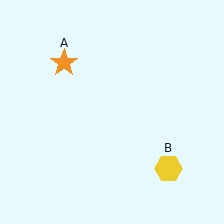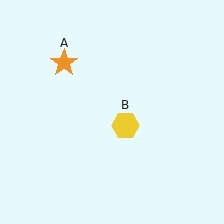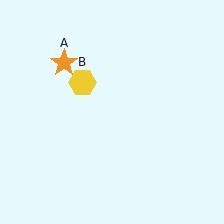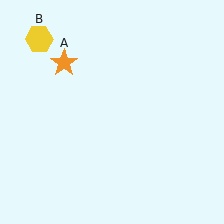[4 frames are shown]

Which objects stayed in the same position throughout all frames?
Orange star (object A) remained stationary.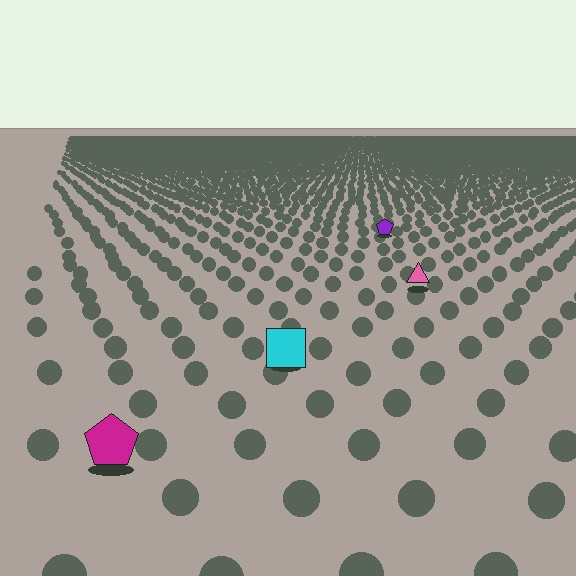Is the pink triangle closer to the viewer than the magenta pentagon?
No. The magenta pentagon is closer — you can tell from the texture gradient: the ground texture is coarser near it.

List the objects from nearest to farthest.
From nearest to farthest: the magenta pentagon, the cyan square, the pink triangle, the purple pentagon.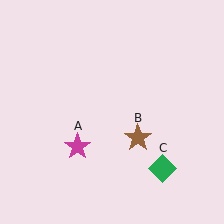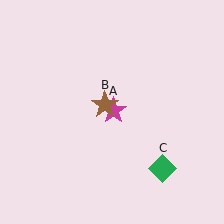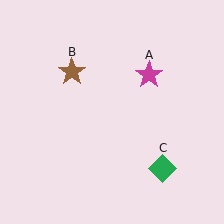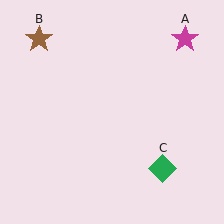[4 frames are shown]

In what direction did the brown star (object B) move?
The brown star (object B) moved up and to the left.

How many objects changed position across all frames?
2 objects changed position: magenta star (object A), brown star (object B).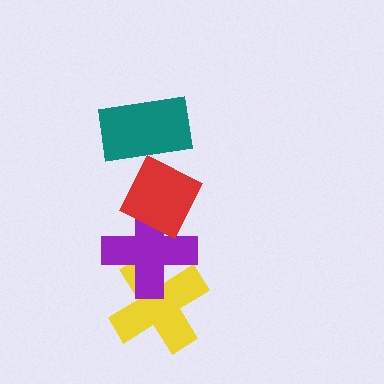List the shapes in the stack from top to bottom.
From top to bottom: the teal rectangle, the red diamond, the purple cross, the yellow cross.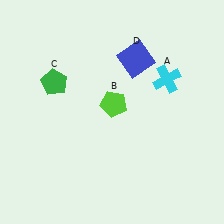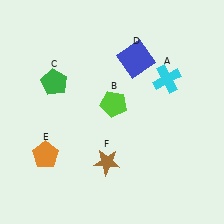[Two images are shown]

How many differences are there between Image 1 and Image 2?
There are 2 differences between the two images.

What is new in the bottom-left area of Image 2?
An orange pentagon (E) was added in the bottom-left area of Image 2.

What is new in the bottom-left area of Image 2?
A brown star (F) was added in the bottom-left area of Image 2.